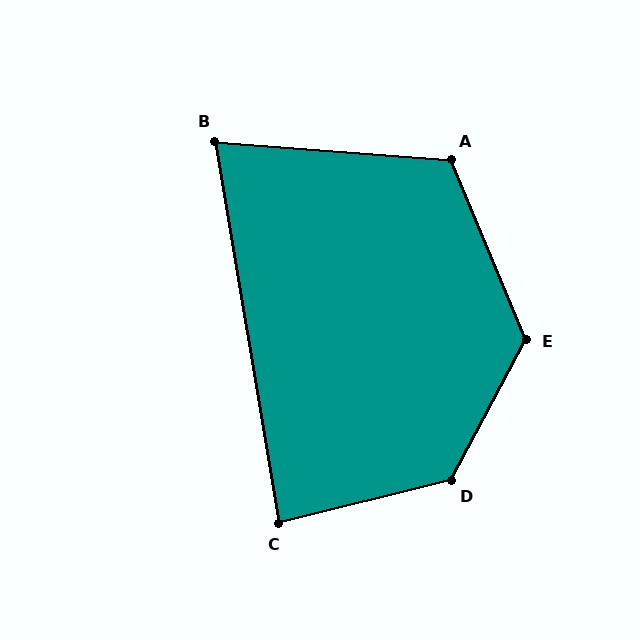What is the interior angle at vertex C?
Approximately 86 degrees (approximately right).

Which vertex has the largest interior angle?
D, at approximately 132 degrees.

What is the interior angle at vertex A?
Approximately 117 degrees (obtuse).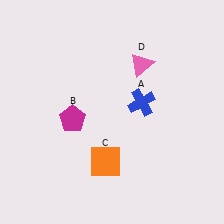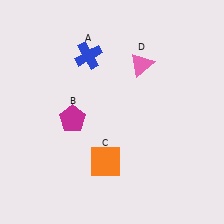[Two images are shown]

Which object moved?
The blue cross (A) moved left.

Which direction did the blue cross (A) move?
The blue cross (A) moved left.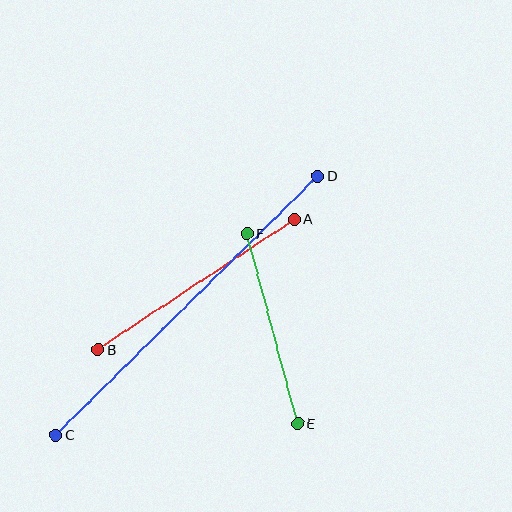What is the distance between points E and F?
The distance is approximately 197 pixels.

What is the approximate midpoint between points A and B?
The midpoint is at approximately (196, 284) pixels.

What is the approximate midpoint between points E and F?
The midpoint is at approximately (272, 328) pixels.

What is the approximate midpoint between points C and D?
The midpoint is at approximately (187, 305) pixels.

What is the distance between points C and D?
The distance is approximately 368 pixels.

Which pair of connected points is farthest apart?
Points C and D are farthest apart.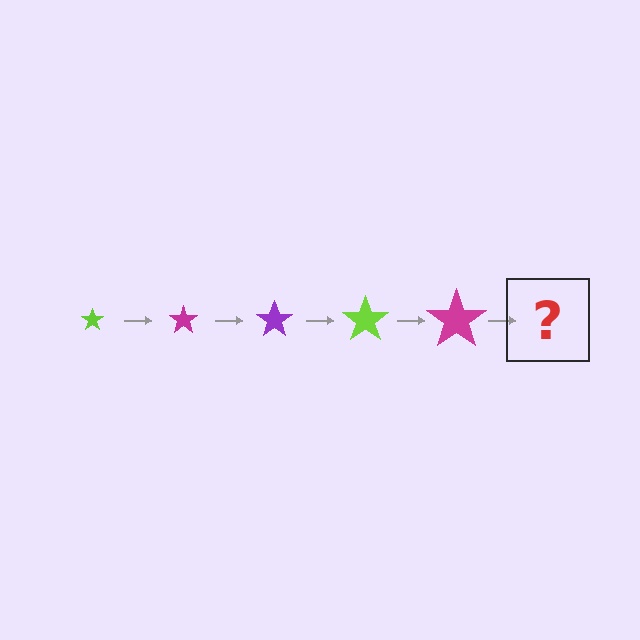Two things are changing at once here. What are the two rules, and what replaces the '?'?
The two rules are that the star grows larger each step and the color cycles through lime, magenta, and purple. The '?' should be a purple star, larger than the previous one.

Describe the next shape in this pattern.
It should be a purple star, larger than the previous one.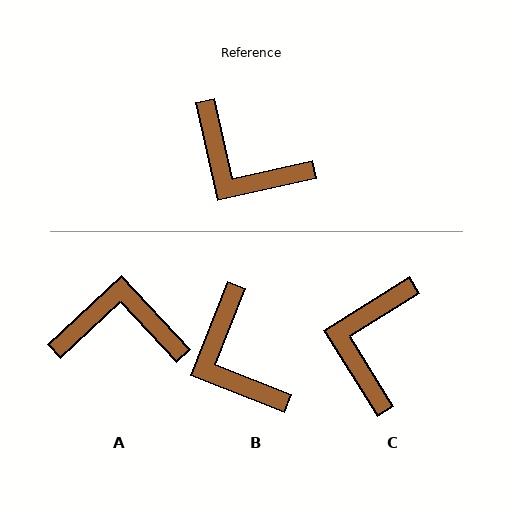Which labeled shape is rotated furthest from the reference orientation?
A, about 150 degrees away.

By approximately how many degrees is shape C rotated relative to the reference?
Approximately 71 degrees clockwise.